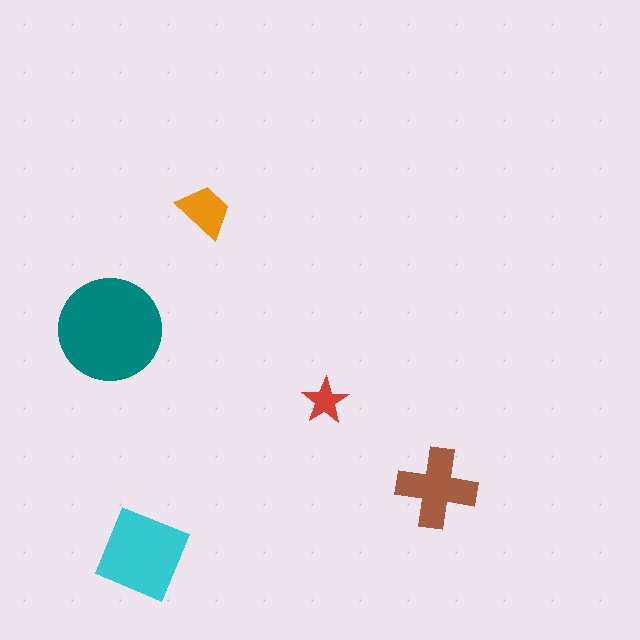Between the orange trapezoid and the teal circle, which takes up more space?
The teal circle.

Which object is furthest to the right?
The brown cross is rightmost.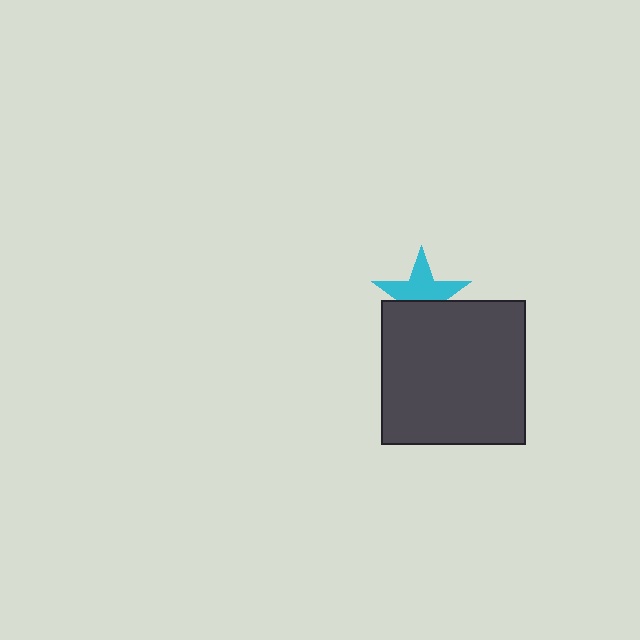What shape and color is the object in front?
The object in front is a dark gray square.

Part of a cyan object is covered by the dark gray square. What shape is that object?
It is a star.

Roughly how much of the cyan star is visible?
About half of it is visible (roughly 57%).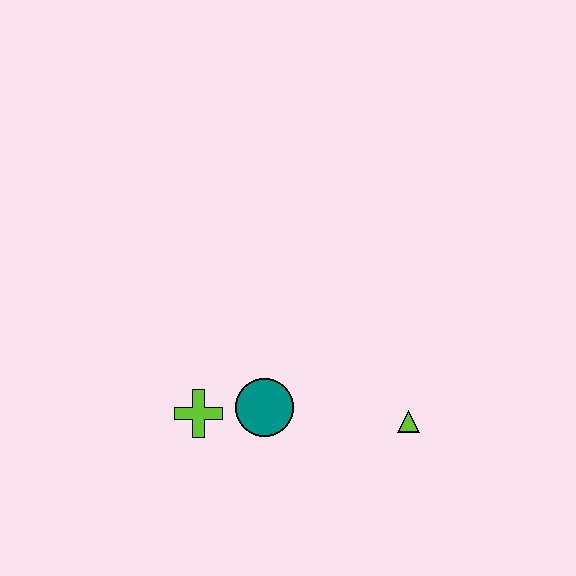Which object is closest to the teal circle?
The lime cross is closest to the teal circle.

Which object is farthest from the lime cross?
The lime triangle is farthest from the lime cross.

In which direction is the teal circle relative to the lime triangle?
The teal circle is to the left of the lime triangle.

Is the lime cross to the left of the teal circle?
Yes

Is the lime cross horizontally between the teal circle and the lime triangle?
No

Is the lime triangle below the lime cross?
Yes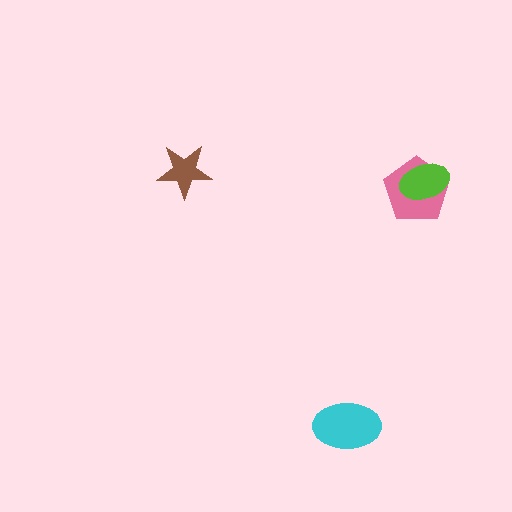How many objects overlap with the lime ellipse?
1 object overlaps with the lime ellipse.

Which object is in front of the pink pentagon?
The lime ellipse is in front of the pink pentagon.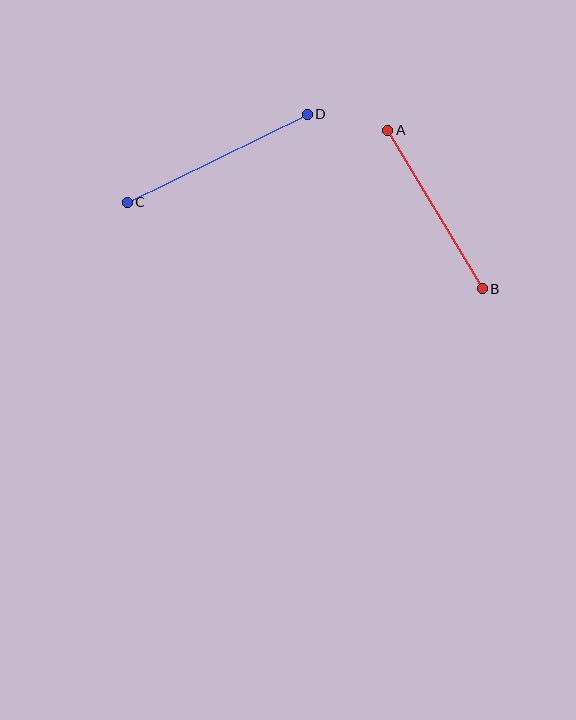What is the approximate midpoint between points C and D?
The midpoint is at approximately (217, 158) pixels.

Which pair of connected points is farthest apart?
Points C and D are farthest apart.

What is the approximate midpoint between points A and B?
The midpoint is at approximately (435, 209) pixels.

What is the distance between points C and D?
The distance is approximately 201 pixels.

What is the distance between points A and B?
The distance is approximately 185 pixels.